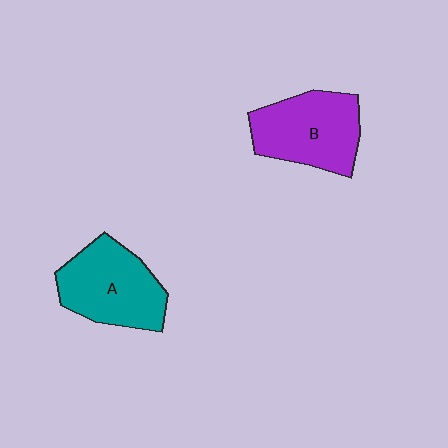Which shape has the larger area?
Shape A (teal).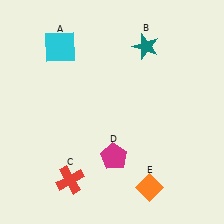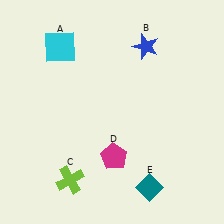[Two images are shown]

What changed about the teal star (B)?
In Image 1, B is teal. In Image 2, it changed to blue.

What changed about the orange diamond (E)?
In Image 1, E is orange. In Image 2, it changed to teal.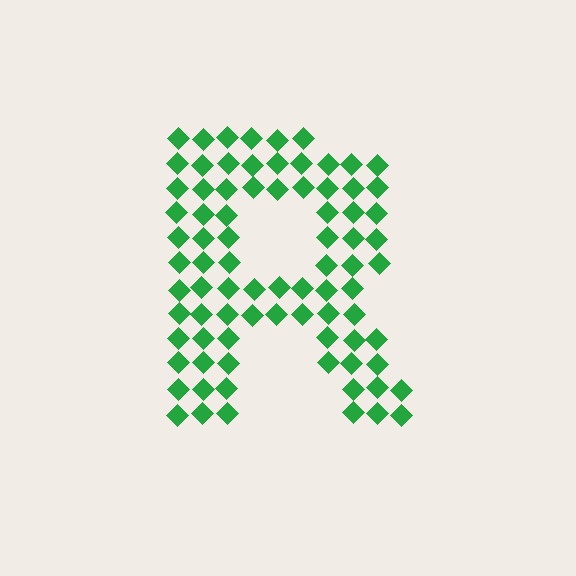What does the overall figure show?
The overall figure shows the letter R.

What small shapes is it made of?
It is made of small diamonds.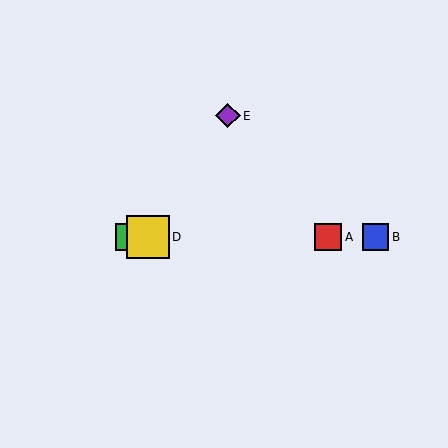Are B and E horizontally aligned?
No, B is at y≈237 and E is at y≈116.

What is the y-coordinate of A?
Object A is at y≈237.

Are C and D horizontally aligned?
Yes, both are at y≈237.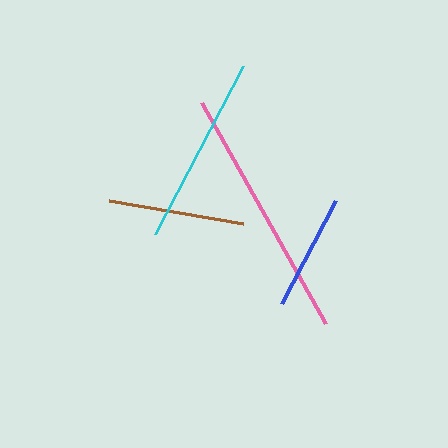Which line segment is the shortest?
The blue line is the shortest at approximately 116 pixels.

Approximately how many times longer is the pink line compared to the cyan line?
The pink line is approximately 1.3 times the length of the cyan line.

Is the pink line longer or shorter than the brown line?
The pink line is longer than the brown line.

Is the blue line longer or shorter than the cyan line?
The cyan line is longer than the blue line.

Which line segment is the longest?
The pink line is the longest at approximately 253 pixels.